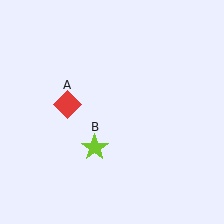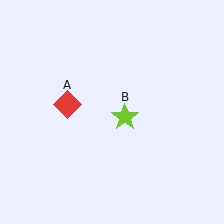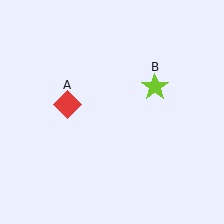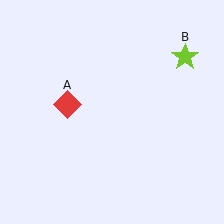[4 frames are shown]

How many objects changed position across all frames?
1 object changed position: lime star (object B).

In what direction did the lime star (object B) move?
The lime star (object B) moved up and to the right.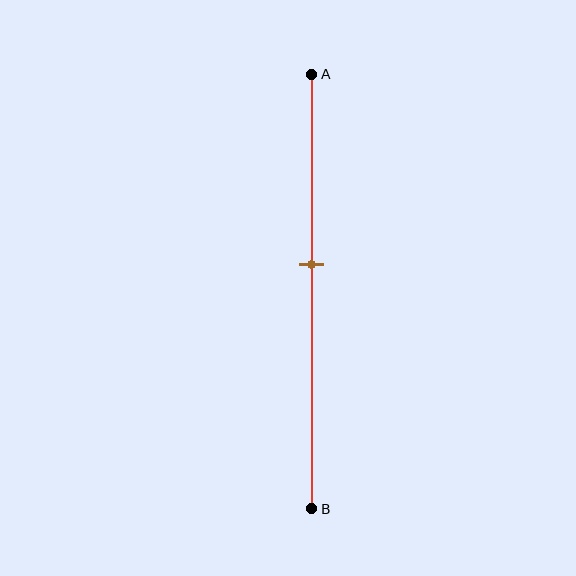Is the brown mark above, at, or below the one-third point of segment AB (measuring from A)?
The brown mark is below the one-third point of segment AB.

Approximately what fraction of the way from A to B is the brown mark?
The brown mark is approximately 45% of the way from A to B.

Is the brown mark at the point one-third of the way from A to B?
No, the mark is at about 45% from A, not at the 33% one-third point.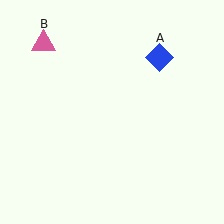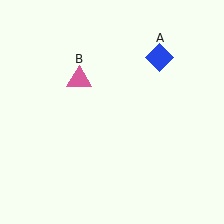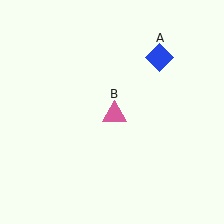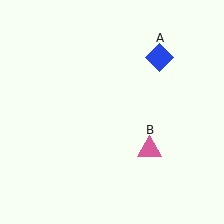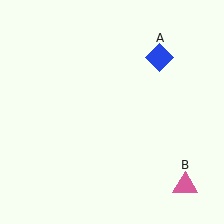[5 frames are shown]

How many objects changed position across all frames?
1 object changed position: pink triangle (object B).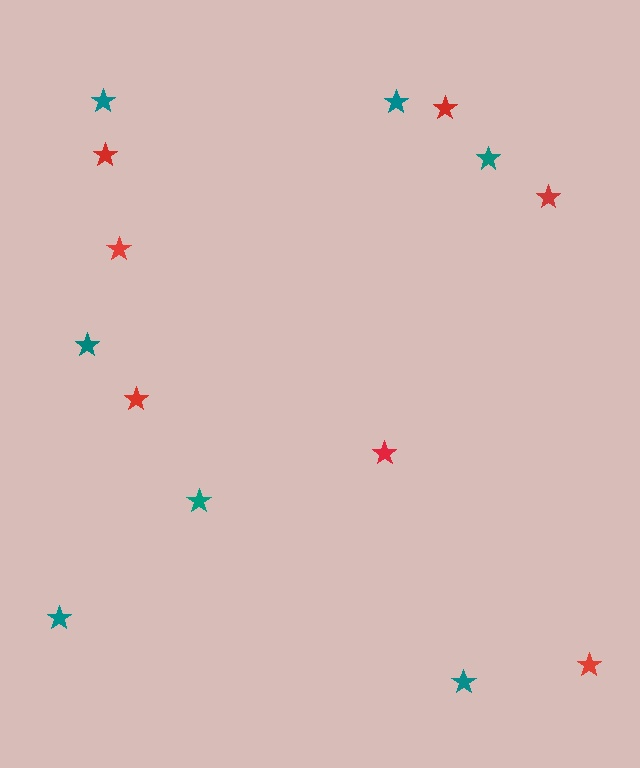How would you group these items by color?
There are 2 groups: one group of teal stars (7) and one group of red stars (7).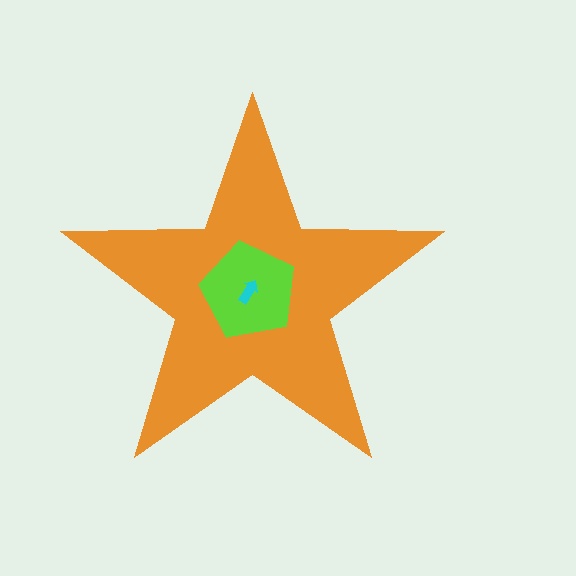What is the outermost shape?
The orange star.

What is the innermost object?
The cyan arrow.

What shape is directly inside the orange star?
The lime pentagon.